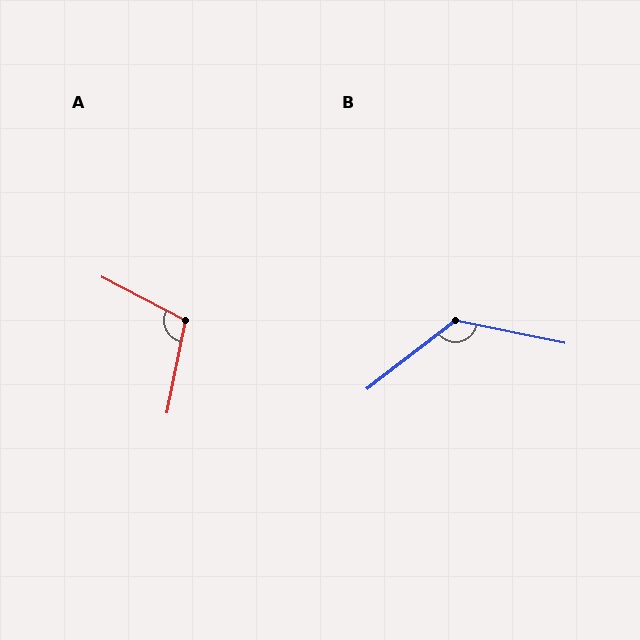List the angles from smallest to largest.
A (106°), B (131°).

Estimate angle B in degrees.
Approximately 131 degrees.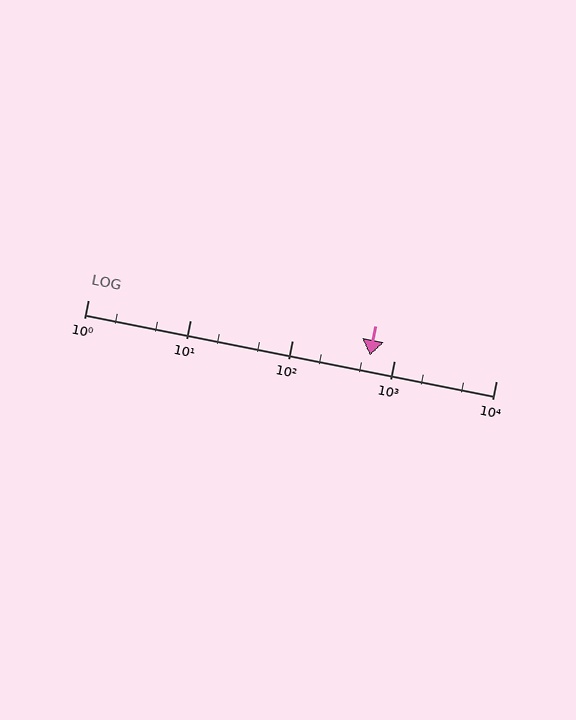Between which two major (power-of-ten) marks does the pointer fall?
The pointer is between 100 and 1000.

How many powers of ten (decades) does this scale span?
The scale spans 4 decades, from 1 to 10000.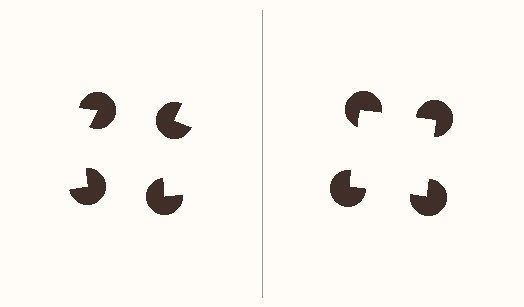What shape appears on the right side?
An illusory square.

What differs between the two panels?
The pac-man discs are positioned identically on both sides; only the wedge orientations differ. On the right they align to a square; on the left they are misaligned.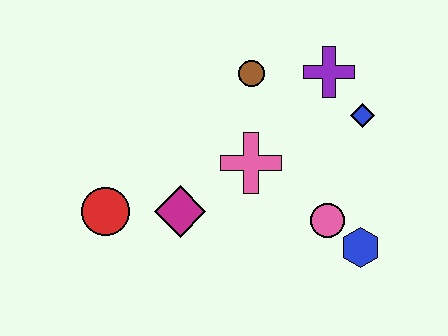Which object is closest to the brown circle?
The purple cross is closest to the brown circle.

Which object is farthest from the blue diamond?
The red circle is farthest from the blue diamond.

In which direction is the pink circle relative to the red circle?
The pink circle is to the right of the red circle.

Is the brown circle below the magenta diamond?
No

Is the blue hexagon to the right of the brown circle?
Yes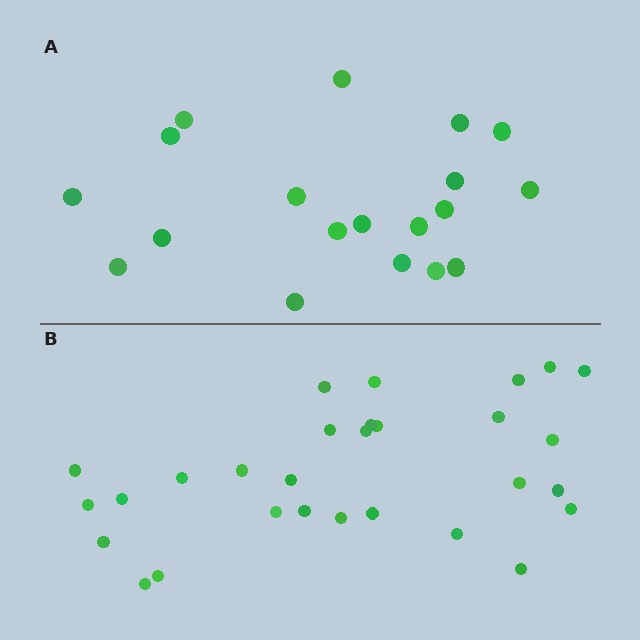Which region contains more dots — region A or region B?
Region B (the bottom region) has more dots.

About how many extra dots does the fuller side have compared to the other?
Region B has roughly 10 or so more dots than region A.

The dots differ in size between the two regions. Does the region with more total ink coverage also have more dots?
No. Region A has more total ink coverage because its dots are larger, but region B actually contains more individual dots. Total area can be misleading — the number of items is what matters here.